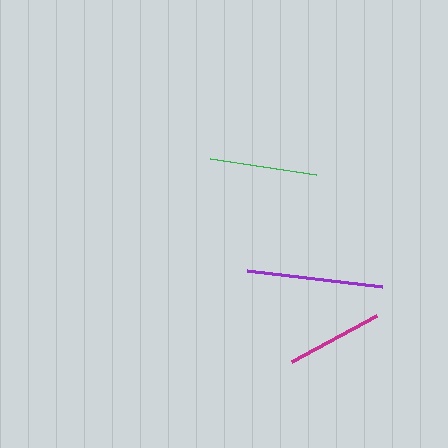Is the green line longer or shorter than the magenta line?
The green line is longer than the magenta line.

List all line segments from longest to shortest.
From longest to shortest: purple, green, magenta.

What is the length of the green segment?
The green segment is approximately 108 pixels long.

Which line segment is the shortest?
The magenta line is the shortest at approximately 96 pixels.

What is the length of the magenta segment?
The magenta segment is approximately 96 pixels long.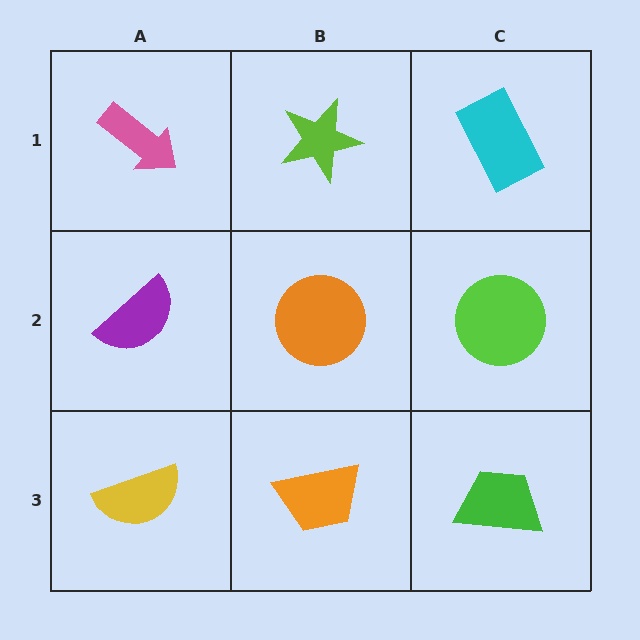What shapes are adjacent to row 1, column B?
An orange circle (row 2, column B), a pink arrow (row 1, column A), a cyan rectangle (row 1, column C).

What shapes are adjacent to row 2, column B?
A lime star (row 1, column B), an orange trapezoid (row 3, column B), a purple semicircle (row 2, column A), a lime circle (row 2, column C).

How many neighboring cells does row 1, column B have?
3.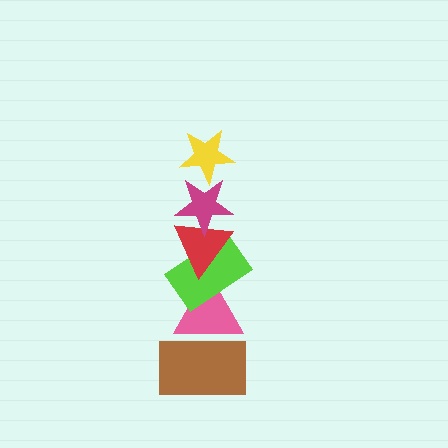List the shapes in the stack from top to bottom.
From top to bottom: the yellow star, the magenta star, the red triangle, the lime rectangle, the pink triangle, the brown rectangle.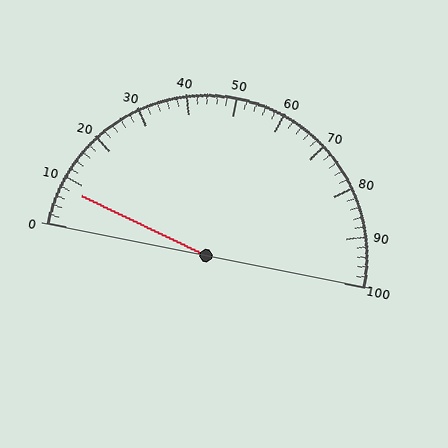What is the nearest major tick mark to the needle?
The nearest major tick mark is 10.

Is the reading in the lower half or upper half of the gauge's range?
The reading is in the lower half of the range (0 to 100).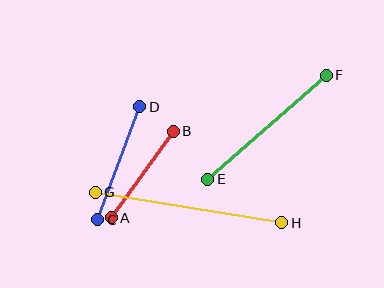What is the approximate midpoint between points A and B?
The midpoint is at approximately (142, 175) pixels.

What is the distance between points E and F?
The distance is approximately 158 pixels.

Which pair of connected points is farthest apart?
Points G and H are farthest apart.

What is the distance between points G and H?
The distance is approximately 189 pixels.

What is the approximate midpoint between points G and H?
The midpoint is at approximately (188, 207) pixels.